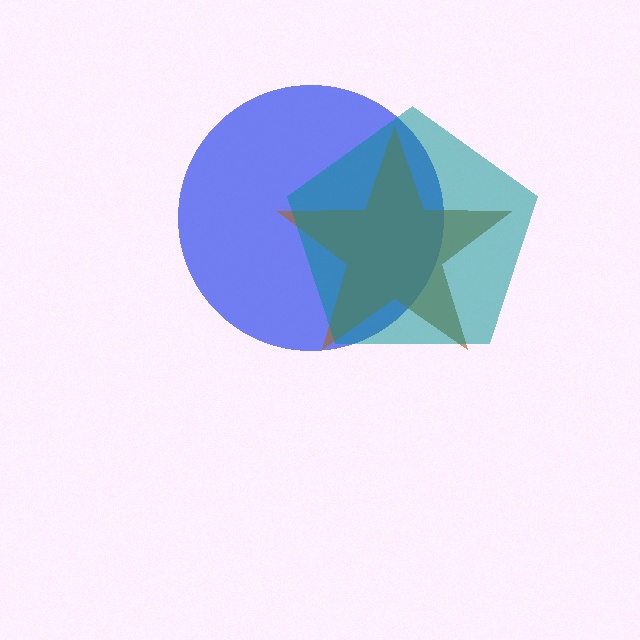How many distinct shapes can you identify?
There are 3 distinct shapes: a blue circle, a brown star, a teal pentagon.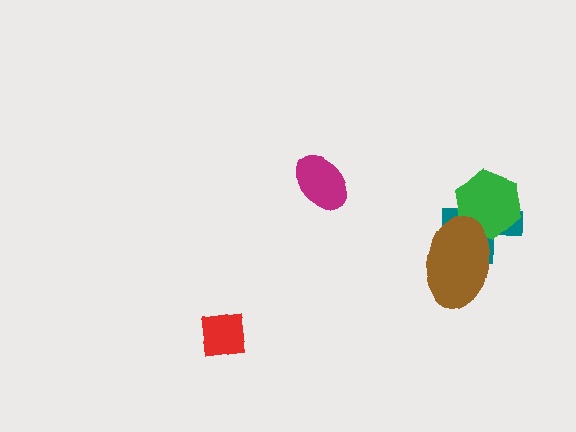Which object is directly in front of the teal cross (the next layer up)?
The green hexagon is directly in front of the teal cross.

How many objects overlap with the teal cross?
2 objects overlap with the teal cross.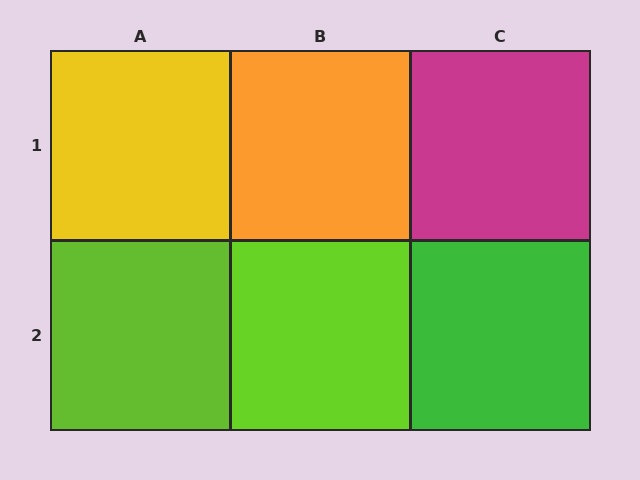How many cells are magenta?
1 cell is magenta.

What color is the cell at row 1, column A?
Yellow.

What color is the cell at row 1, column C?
Magenta.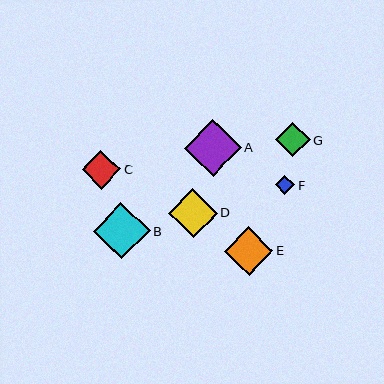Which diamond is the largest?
Diamond A is the largest with a size of approximately 57 pixels.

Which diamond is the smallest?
Diamond F is the smallest with a size of approximately 20 pixels.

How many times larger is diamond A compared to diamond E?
Diamond A is approximately 1.2 times the size of diamond E.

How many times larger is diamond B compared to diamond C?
Diamond B is approximately 1.5 times the size of diamond C.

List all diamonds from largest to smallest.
From largest to smallest: A, B, D, E, C, G, F.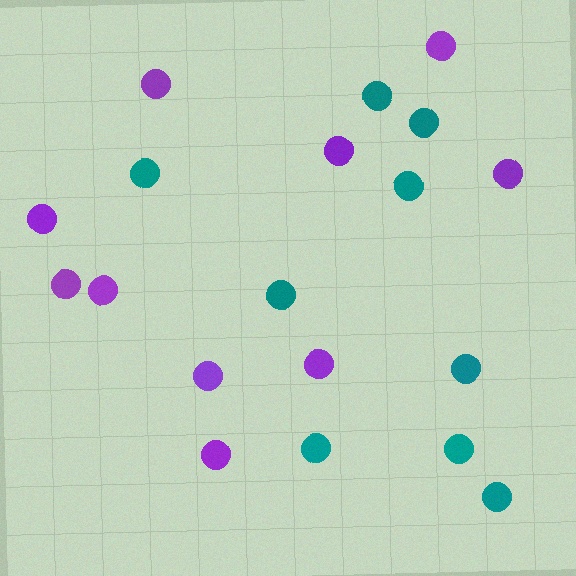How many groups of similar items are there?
There are 2 groups: one group of purple circles (10) and one group of teal circles (9).